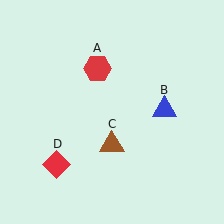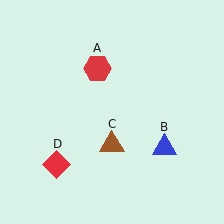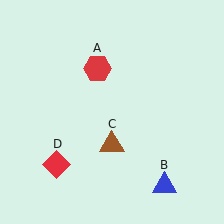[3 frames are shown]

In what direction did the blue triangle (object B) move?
The blue triangle (object B) moved down.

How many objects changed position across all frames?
1 object changed position: blue triangle (object B).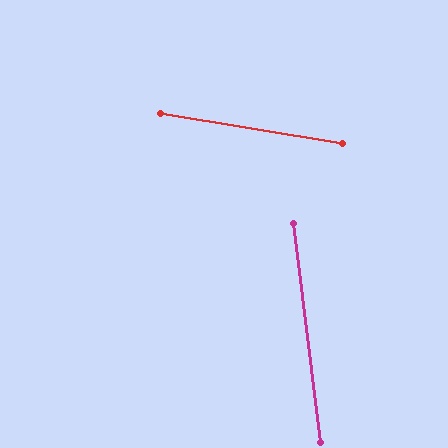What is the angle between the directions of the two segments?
Approximately 74 degrees.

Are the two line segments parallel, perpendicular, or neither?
Neither parallel nor perpendicular — they differ by about 74°.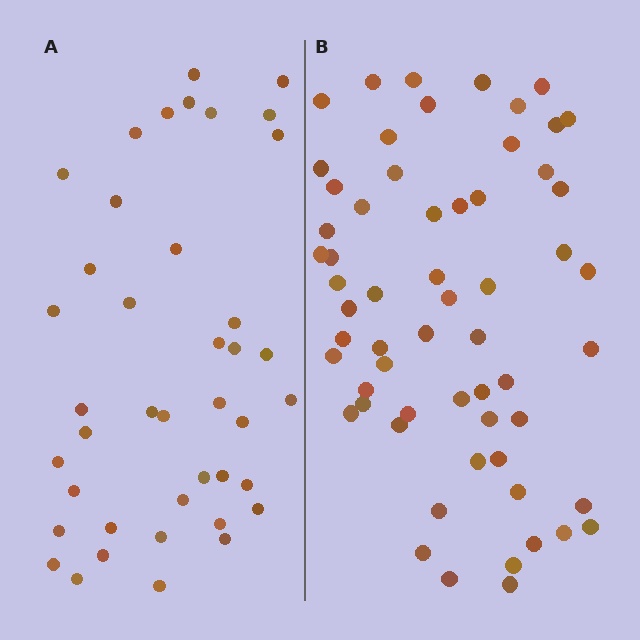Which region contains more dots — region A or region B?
Region B (the right region) has more dots.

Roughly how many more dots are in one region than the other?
Region B has approximately 20 more dots than region A.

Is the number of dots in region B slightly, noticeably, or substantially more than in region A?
Region B has substantially more. The ratio is roughly 1.5 to 1.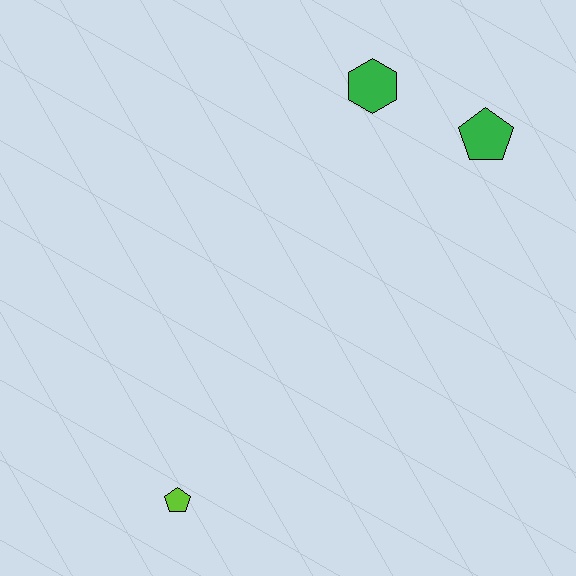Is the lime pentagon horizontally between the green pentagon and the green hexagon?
No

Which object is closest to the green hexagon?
The green pentagon is closest to the green hexagon.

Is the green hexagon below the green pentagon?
No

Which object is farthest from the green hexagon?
The lime pentagon is farthest from the green hexagon.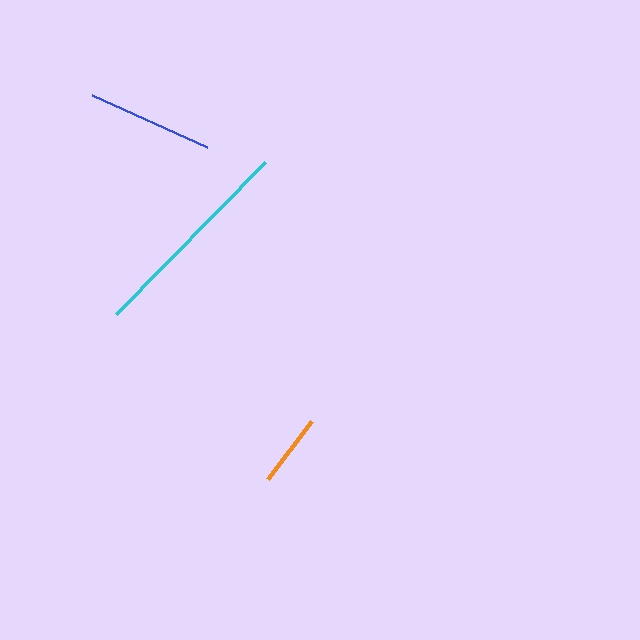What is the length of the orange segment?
The orange segment is approximately 73 pixels long.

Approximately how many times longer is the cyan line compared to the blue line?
The cyan line is approximately 1.7 times the length of the blue line.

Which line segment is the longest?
The cyan line is the longest at approximately 213 pixels.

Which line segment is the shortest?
The orange line is the shortest at approximately 73 pixels.